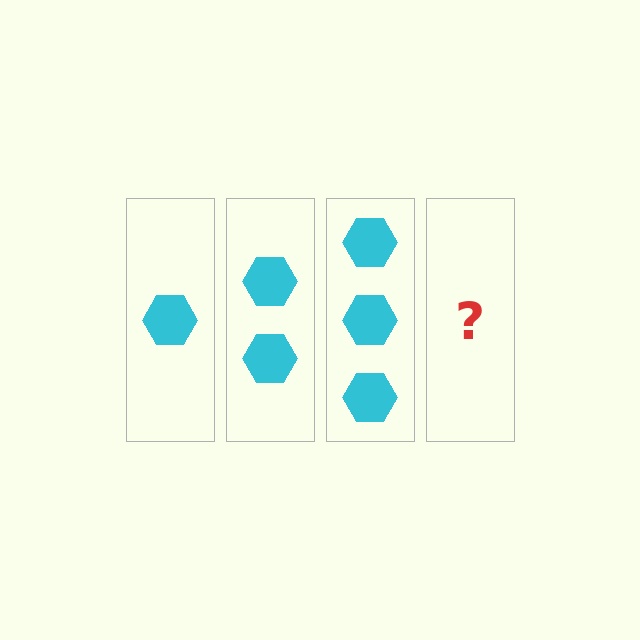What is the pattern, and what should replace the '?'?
The pattern is that each step adds one more hexagon. The '?' should be 4 hexagons.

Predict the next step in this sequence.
The next step is 4 hexagons.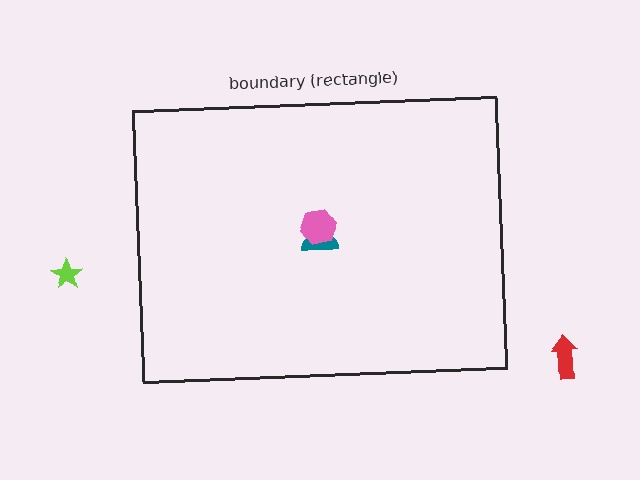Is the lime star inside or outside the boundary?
Outside.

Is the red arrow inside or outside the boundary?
Outside.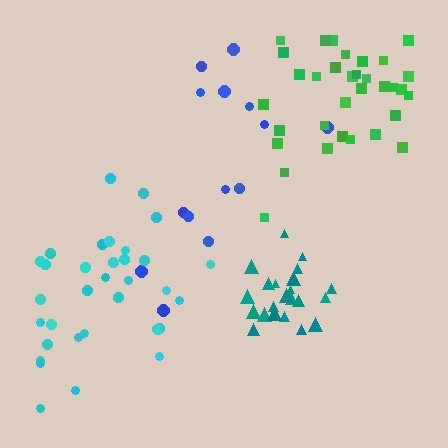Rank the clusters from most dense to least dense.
teal, cyan, green, blue.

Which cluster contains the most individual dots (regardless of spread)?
Green (34).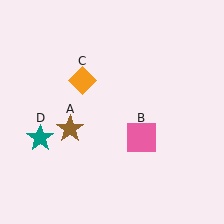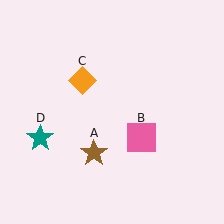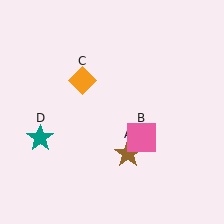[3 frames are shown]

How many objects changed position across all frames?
1 object changed position: brown star (object A).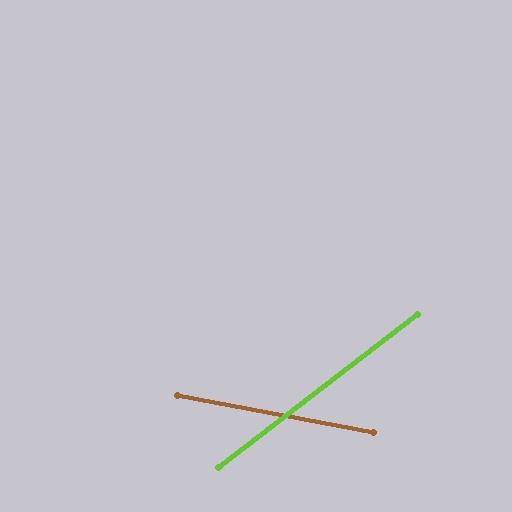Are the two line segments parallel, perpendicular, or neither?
Neither parallel nor perpendicular — they differ by about 48°.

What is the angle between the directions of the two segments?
Approximately 48 degrees.